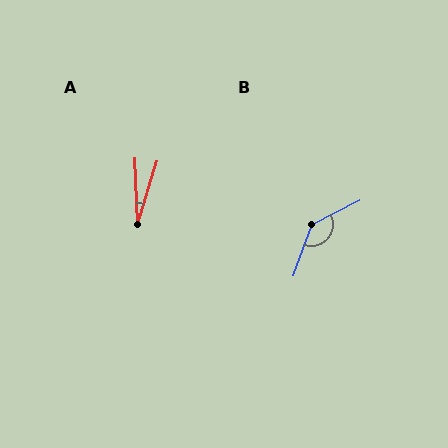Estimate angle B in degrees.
Approximately 137 degrees.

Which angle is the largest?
B, at approximately 137 degrees.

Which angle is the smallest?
A, at approximately 19 degrees.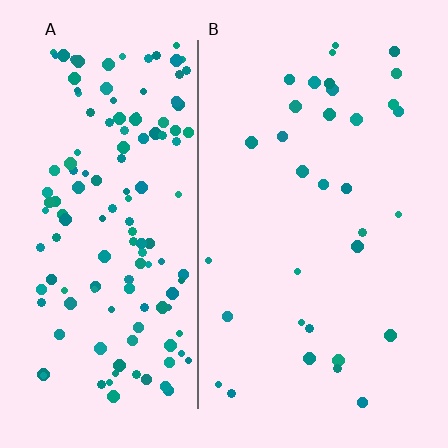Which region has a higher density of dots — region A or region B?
A (the left).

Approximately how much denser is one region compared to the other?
Approximately 4.3× — region A over region B.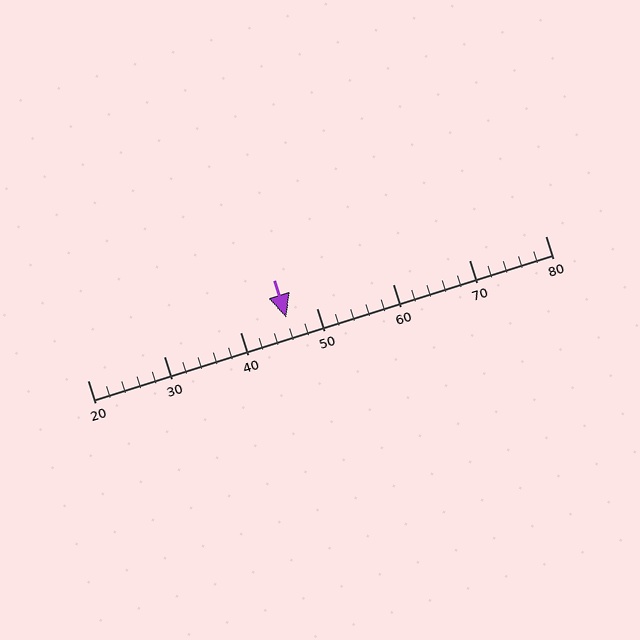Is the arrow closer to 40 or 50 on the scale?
The arrow is closer to 50.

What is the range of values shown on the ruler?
The ruler shows values from 20 to 80.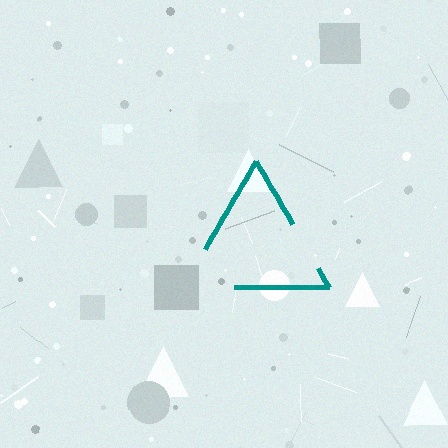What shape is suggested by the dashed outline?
The dashed outline suggests a triangle.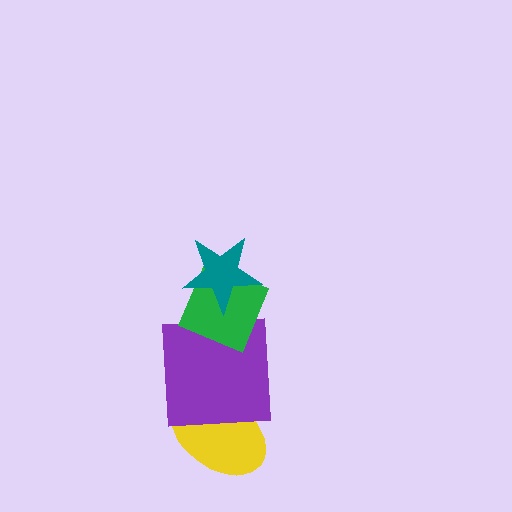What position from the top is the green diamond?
The green diamond is 2nd from the top.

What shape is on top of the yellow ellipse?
The purple square is on top of the yellow ellipse.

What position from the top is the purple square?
The purple square is 3rd from the top.